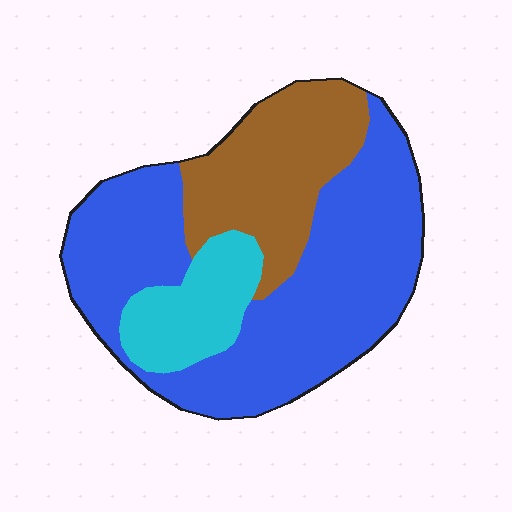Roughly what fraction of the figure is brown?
Brown covers 26% of the figure.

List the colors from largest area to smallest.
From largest to smallest: blue, brown, cyan.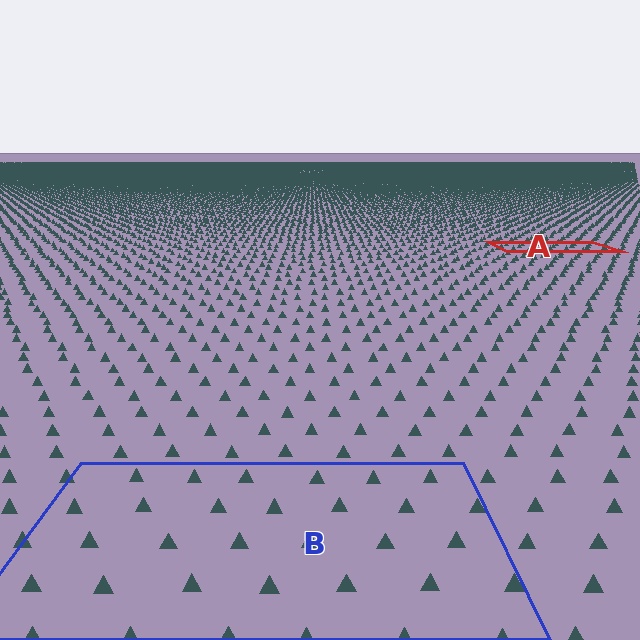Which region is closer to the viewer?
Region B is closer. The texture elements there are larger and more spread out.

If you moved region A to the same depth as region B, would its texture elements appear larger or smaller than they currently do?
They would appear larger. At a closer depth, the same texture elements are projected at a bigger on-screen size.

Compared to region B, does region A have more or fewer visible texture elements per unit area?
Region A has more texture elements per unit area — they are packed more densely because it is farther away.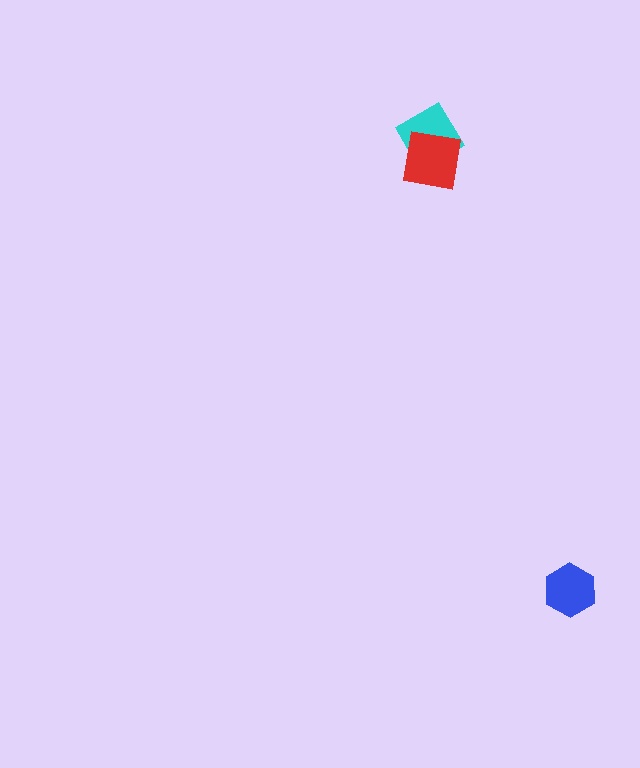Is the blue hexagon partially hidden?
No, no other shape covers it.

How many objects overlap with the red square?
1 object overlaps with the red square.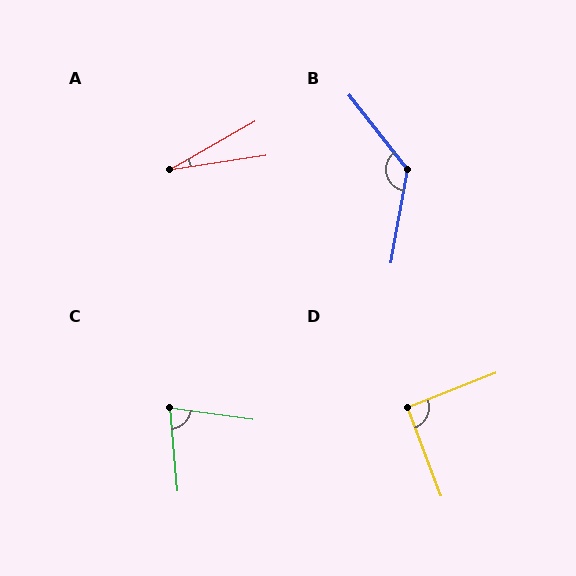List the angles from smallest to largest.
A (22°), C (77°), D (91°), B (132°).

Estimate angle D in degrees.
Approximately 91 degrees.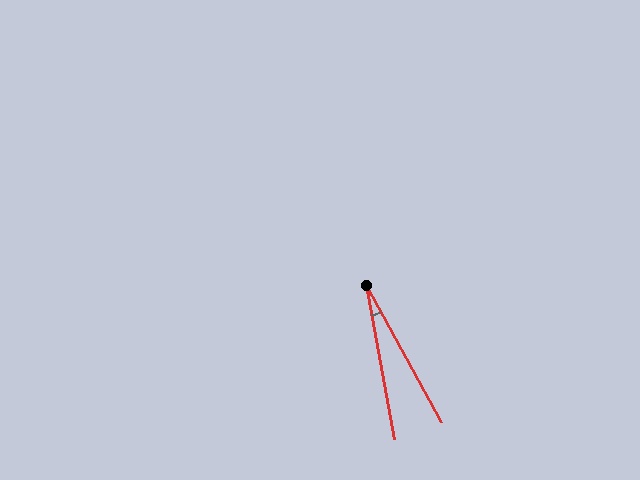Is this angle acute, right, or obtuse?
It is acute.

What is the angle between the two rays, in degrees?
Approximately 18 degrees.